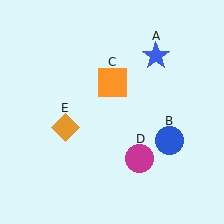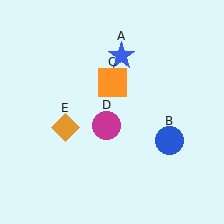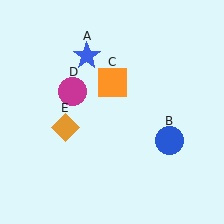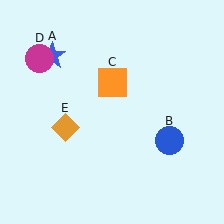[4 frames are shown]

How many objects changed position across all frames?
2 objects changed position: blue star (object A), magenta circle (object D).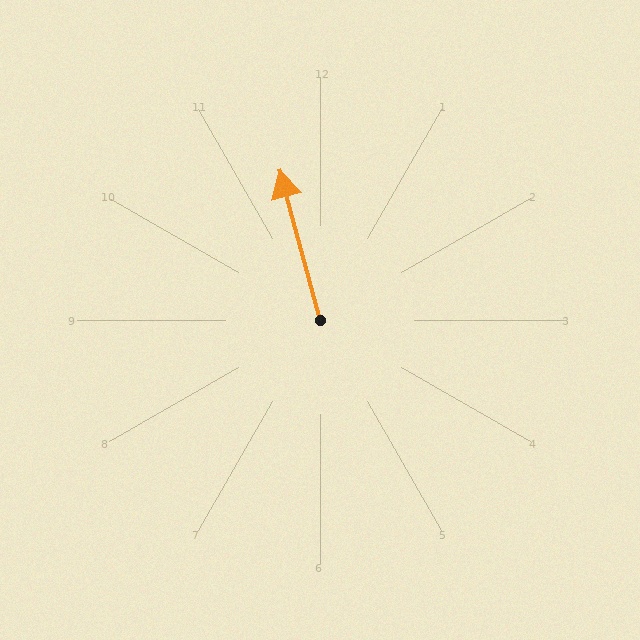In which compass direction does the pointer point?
North.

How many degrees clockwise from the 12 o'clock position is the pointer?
Approximately 345 degrees.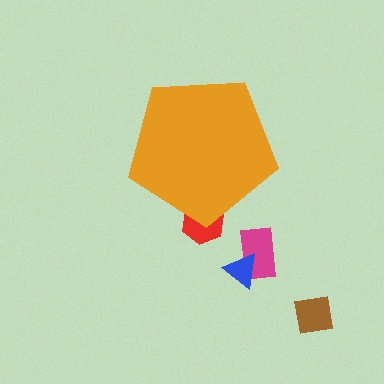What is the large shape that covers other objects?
An orange pentagon.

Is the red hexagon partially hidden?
Yes, the red hexagon is partially hidden behind the orange pentagon.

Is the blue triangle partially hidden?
No, the blue triangle is fully visible.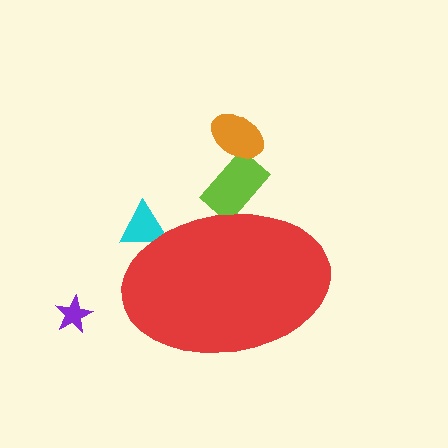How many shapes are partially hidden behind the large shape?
2 shapes are partially hidden.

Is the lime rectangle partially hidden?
Yes, the lime rectangle is partially hidden behind the red ellipse.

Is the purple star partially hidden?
No, the purple star is fully visible.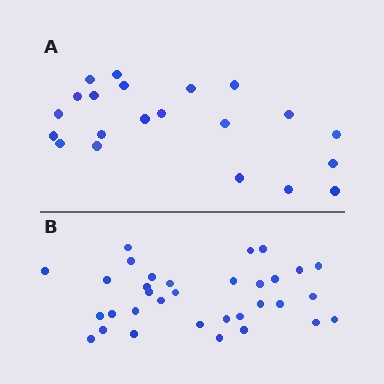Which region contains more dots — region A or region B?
Region B (the bottom region) has more dots.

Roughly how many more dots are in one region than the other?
Region B has roughly 12 or so more dots than region A.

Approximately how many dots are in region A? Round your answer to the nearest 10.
About 20 dots. (The exact count is 21, which rounds to 20.)